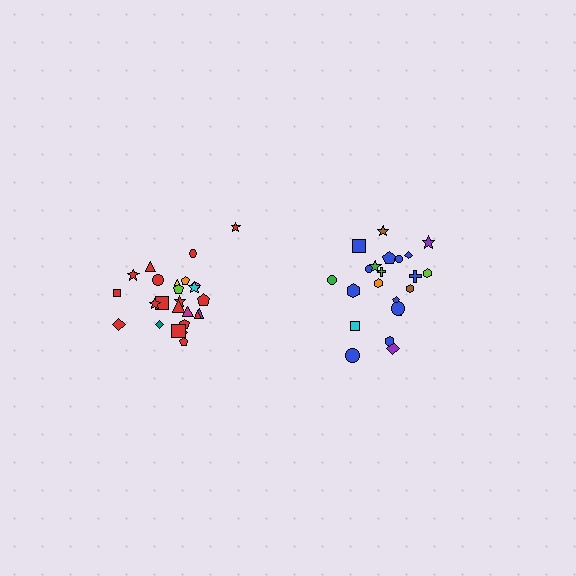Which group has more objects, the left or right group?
The left group.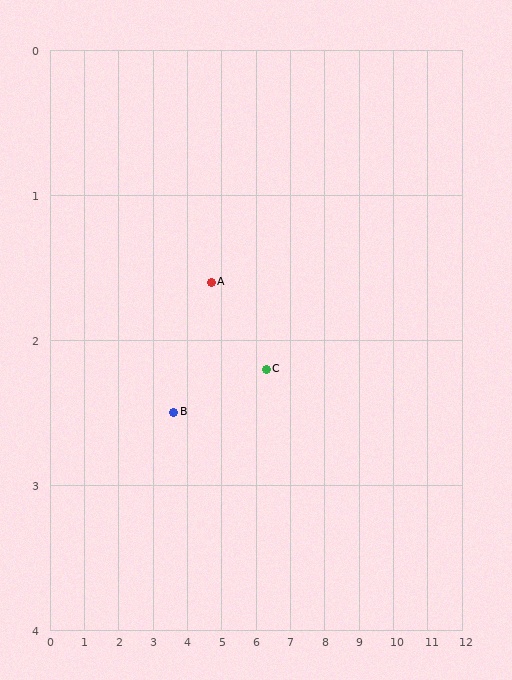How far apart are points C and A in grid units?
Points C and A are about 1.7 grid units apart.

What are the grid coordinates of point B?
Point B is at approximately (3.6, 2.5).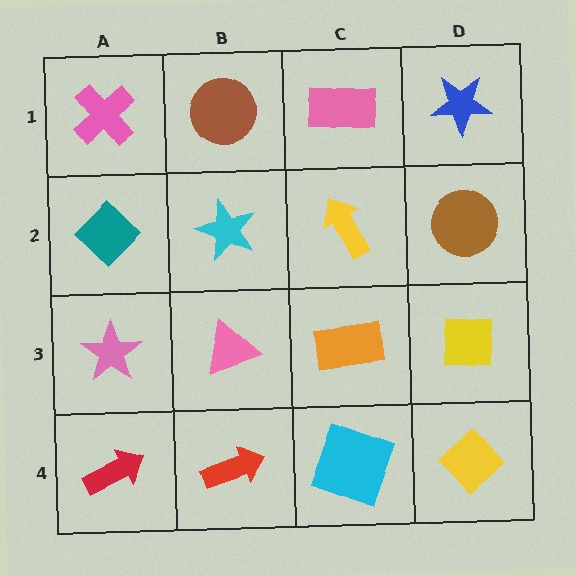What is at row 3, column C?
An orange rectangle.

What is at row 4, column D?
A yellow diamond.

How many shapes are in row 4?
4 shapes.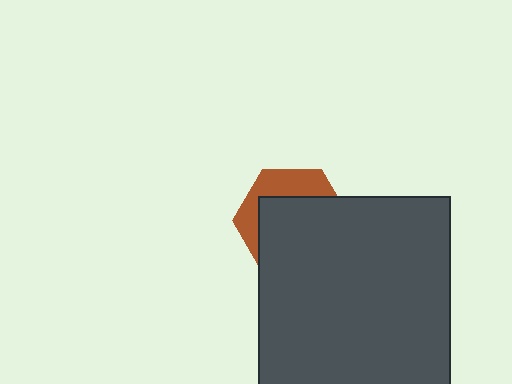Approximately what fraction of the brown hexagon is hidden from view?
Roughly 68% of the brown hexagon is hidden behind the dark gray square.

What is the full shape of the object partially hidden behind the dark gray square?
The partially hidden object is a brown hexagon.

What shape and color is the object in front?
The object in front is a dark gray square.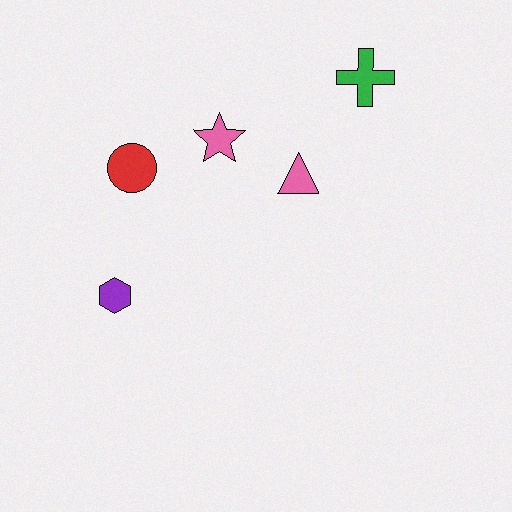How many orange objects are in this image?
There are no orange objects.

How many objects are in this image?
There are 5 objects.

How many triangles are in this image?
There is 1 triangle.